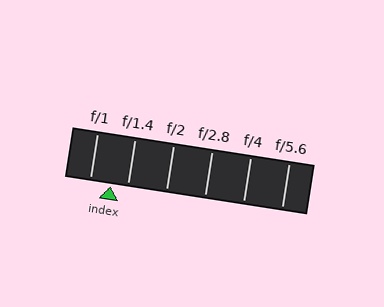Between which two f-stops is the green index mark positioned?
The index mark is between f/1 and f/1.4.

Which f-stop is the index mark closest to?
The index mark is closest to f/1.4.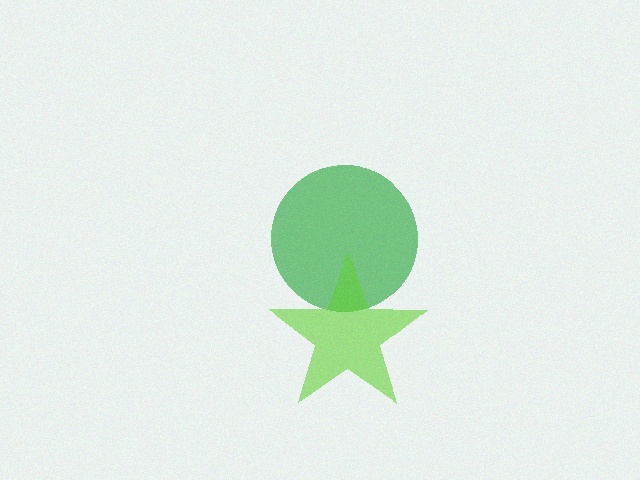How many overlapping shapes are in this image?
There are 2 overlapping shapes in the image.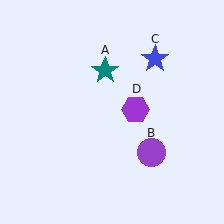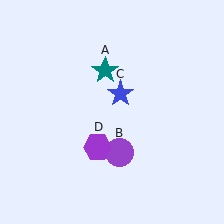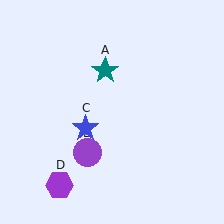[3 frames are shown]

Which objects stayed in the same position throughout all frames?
Teal star (object A) remained stationary.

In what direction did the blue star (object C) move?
The blue star (object C) moved down and to the left.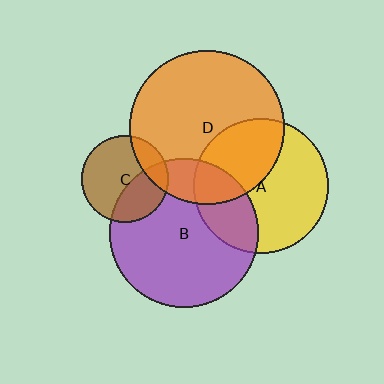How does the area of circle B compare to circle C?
Approximately 3.0 times.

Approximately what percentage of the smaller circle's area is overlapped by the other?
Approximately 30%.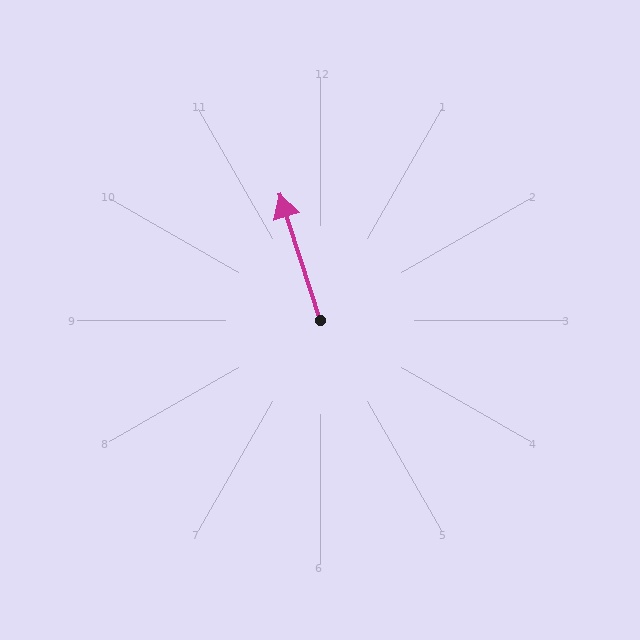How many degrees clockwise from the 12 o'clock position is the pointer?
Approximately 342 degrees.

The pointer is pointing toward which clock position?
Roughly 11 o'clock.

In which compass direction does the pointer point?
North.